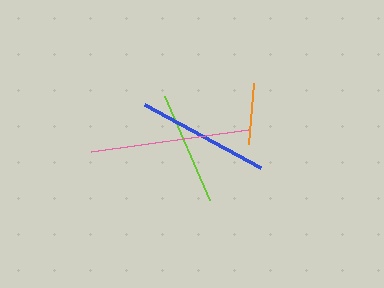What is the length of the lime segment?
The lime segment is approximately 114 pixels long.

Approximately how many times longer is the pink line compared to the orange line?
The pink line is approximately 2.6 times the length of the orange line.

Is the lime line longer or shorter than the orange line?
The lime line is longer than the orange line.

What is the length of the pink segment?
The pink segment is approximately 159 pixels long.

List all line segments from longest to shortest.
From longest to shortest: pink, blue, lime, orange.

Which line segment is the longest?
The pink line is the longest at approximately 159 pixels.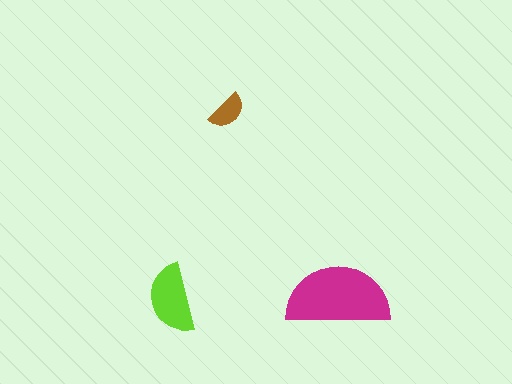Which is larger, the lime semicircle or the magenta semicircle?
The magenta one.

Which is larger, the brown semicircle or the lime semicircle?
The lime one.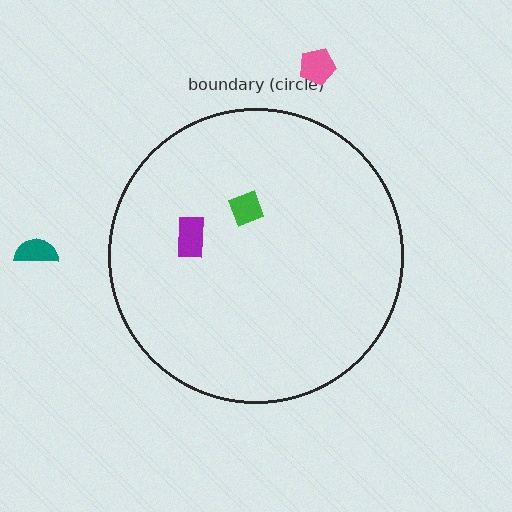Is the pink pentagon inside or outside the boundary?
Outside.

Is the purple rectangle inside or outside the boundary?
Inside.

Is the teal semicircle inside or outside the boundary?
Outside.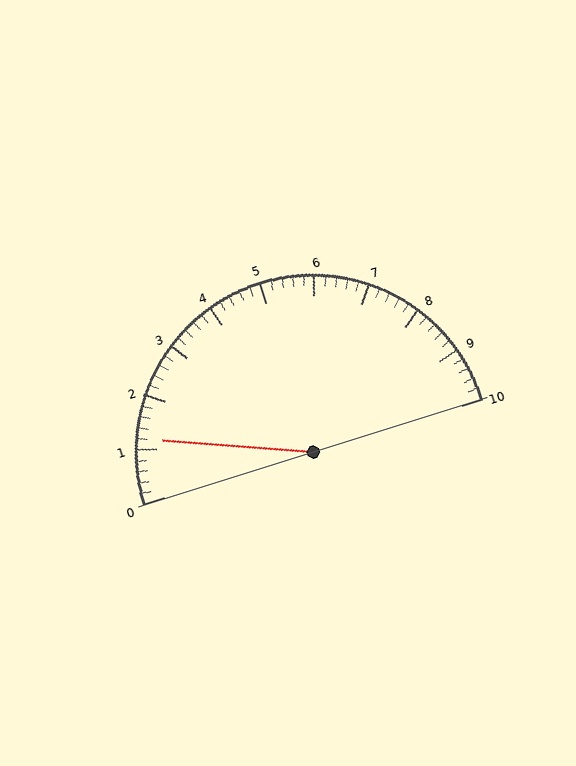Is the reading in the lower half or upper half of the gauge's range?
The reading is in the lower half of the range (0 to 10).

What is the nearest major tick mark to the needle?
The nearest major tick mark is 1.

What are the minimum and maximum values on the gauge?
The gauge ranges from 0 to 10.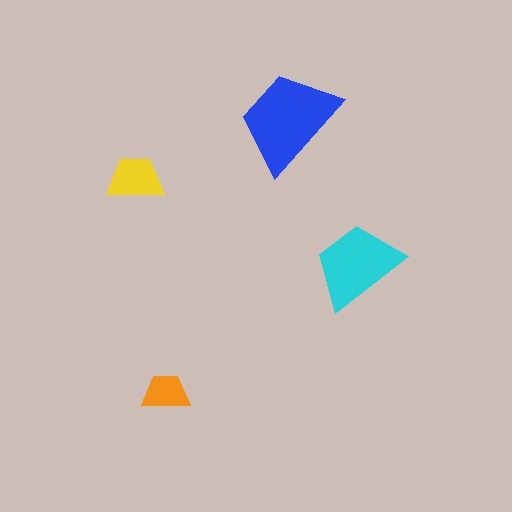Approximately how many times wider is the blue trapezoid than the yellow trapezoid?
About 2 times wider.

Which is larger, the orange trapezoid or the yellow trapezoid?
The yellow one.